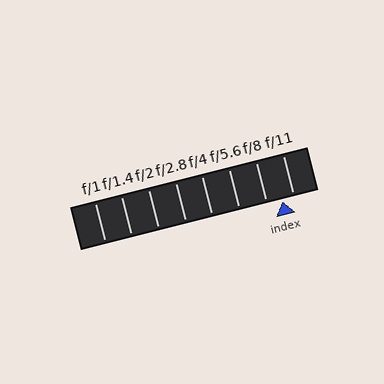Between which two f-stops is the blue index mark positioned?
The index mark is between f/8 and f/11.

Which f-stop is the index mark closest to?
The index mark is closest to f/11.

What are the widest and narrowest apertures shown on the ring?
The widest aperture shown is f/1 and the narrowest is f/11.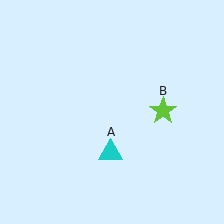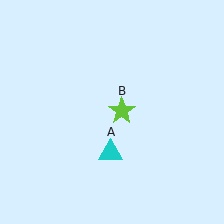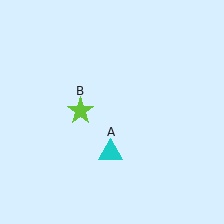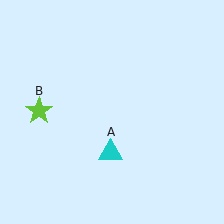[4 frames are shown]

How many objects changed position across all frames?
1 object changed position: lime star (object B).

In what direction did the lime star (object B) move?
The lime star (object B) moved left.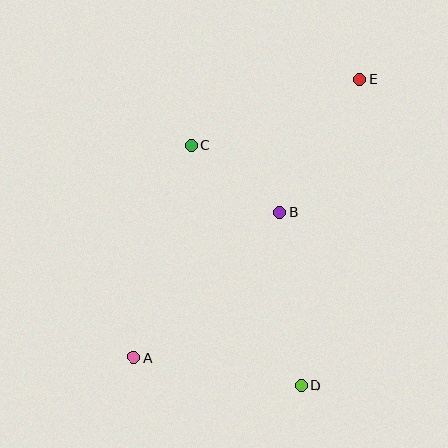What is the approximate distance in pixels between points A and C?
The distance between A and C is approximately 219 pixels.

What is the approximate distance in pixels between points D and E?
The distance between D and E is approximately 312 pixels.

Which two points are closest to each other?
Points B and C are closest to each other.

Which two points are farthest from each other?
Points A and E are farthest from each other.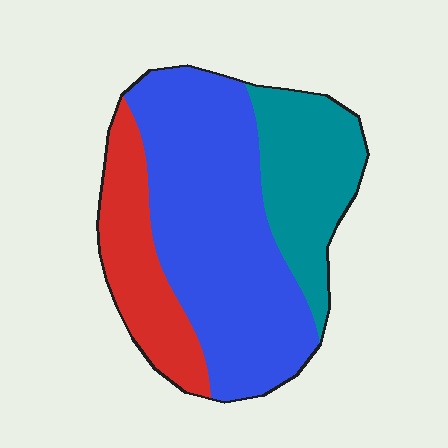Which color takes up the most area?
Blue, at roughly 55%.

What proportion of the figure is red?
Red takes up about one fifth (1/5) of the figure.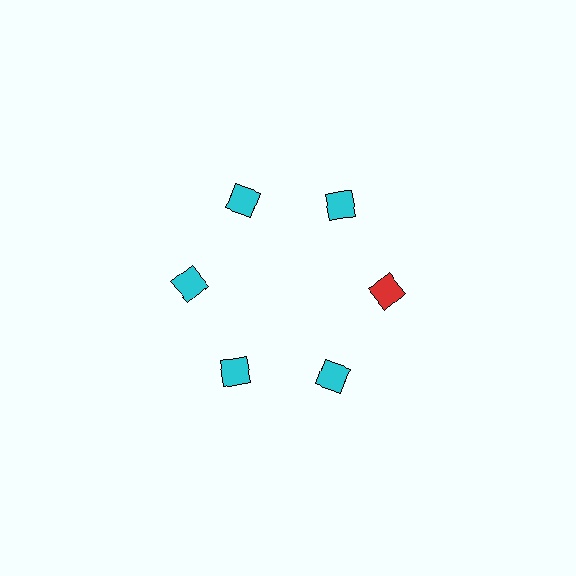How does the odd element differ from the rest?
It has a different color: red instead of cyan.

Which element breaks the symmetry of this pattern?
The red diamond at roughly the 3 o'clock position breaks the symmetry. All other shapes are cyan diamonds.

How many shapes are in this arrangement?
There are 6 shapes arranged in a ring pattern.